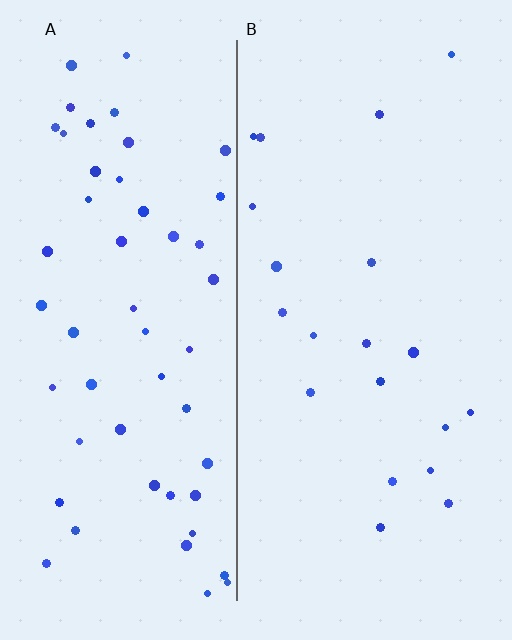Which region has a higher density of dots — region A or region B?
A (the left).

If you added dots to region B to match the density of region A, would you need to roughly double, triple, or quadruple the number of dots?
Approximately triple.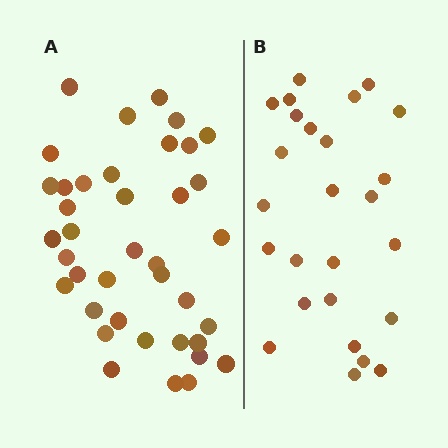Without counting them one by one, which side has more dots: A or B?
Region A (the left region) has more dots.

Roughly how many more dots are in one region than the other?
Region A has approximately 15 more dots than region B.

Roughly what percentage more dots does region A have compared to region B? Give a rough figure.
About 50% more.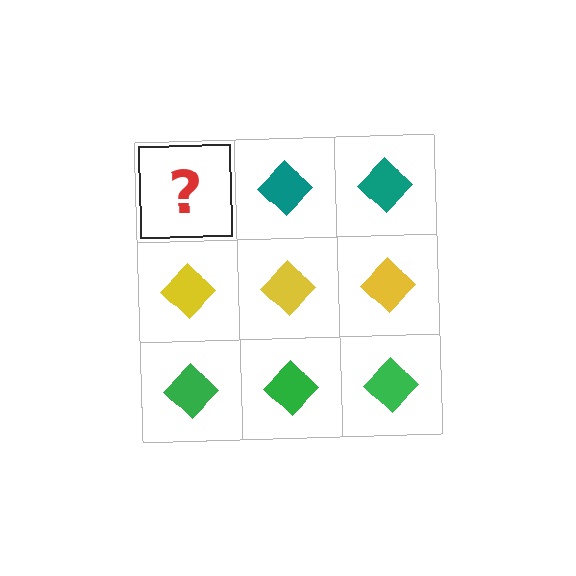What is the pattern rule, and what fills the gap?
The rule is that each row has a consistent color. The gap should be filled with a teal diamond.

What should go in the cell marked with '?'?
The missing cell should contain a teal diamond.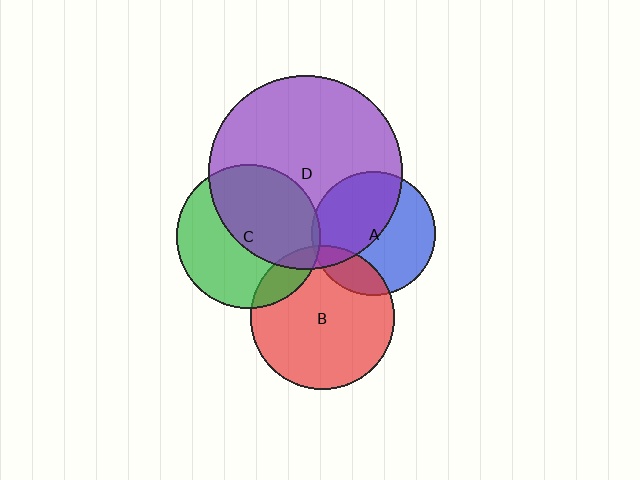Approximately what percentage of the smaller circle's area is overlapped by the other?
Approximately 50%.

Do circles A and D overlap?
Yes.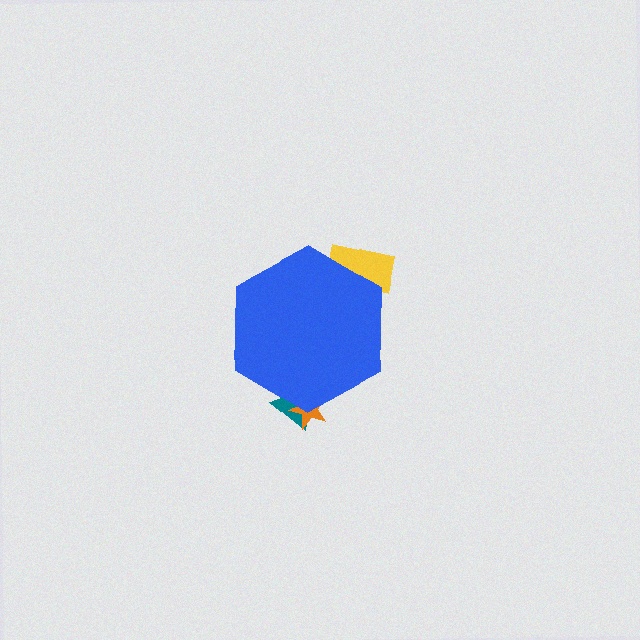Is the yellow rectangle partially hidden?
Yes, the yellow rectangle is partially hidden behind the blue hexagon.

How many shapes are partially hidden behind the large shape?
3 shapes are partially hidden.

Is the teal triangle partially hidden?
Yes, the teal triangle is partially hidden behind the blue hexagon.